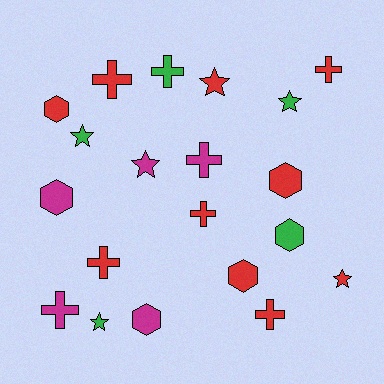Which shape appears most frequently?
Cross, with 8 objects.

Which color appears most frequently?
Red, with 10 objects.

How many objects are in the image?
There are 20 objects.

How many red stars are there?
There are 2 red stars.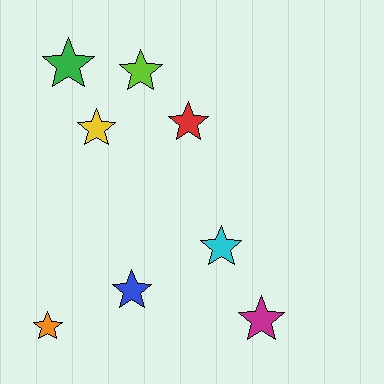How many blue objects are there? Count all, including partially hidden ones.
There is 1 blue object.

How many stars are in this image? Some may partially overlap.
There are 8 stars.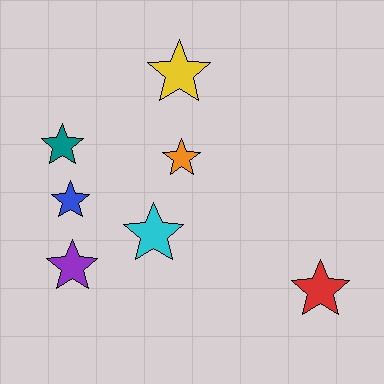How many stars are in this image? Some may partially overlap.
There are 7 stars.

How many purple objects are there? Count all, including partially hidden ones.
There is 1 purple object.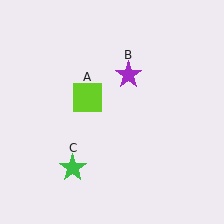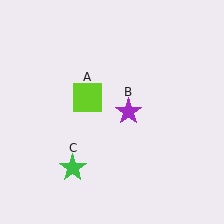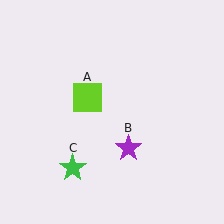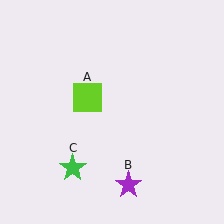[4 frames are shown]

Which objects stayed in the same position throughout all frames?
Lime square (object A) and green star (object C) remained stationary.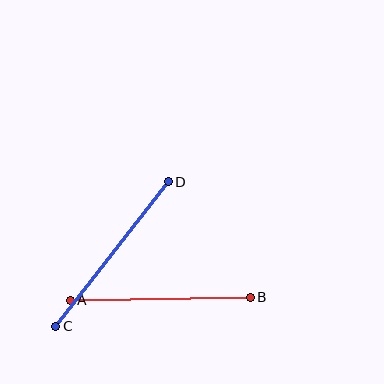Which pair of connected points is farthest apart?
Points C and D are farthest apart.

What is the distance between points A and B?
The distance is approximately 180 pixels.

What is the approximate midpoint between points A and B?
The midpoint is at approximately (160, 299) pixels.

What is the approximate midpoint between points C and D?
The midpoint is at approximately (112, 254) pixels.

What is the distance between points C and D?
The distance is approximately 183 pixels.